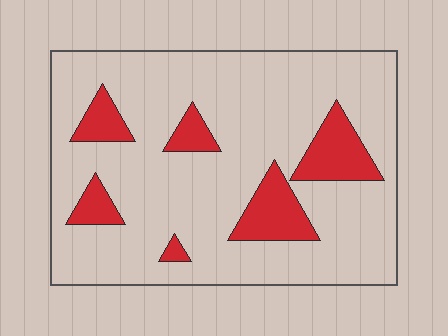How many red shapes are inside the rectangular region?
6.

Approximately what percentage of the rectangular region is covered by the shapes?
Approximately 15%.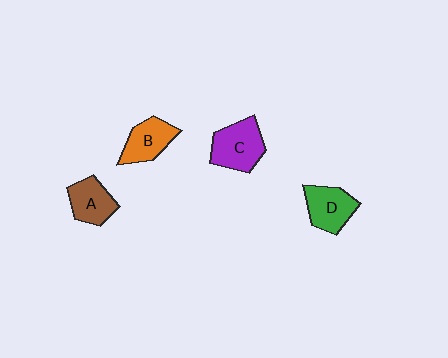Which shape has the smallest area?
Shape A (brown).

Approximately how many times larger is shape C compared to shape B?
Approximately 1.3 times.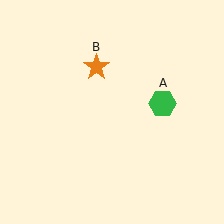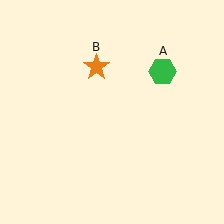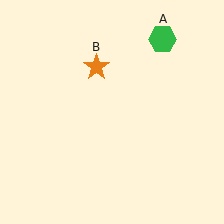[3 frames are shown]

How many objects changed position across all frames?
1 object changed position: green hexagon (object A).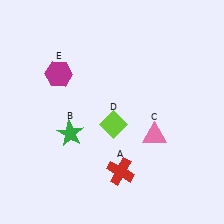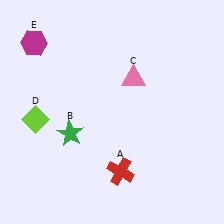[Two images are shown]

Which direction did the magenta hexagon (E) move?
The magenta hexagon (E) moved up.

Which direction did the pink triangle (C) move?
The pink triangle (C) moved up.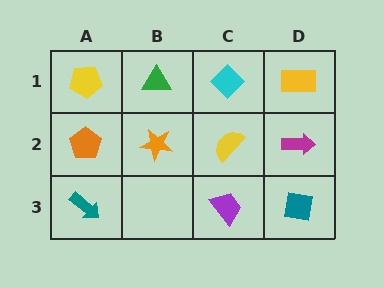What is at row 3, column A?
A teal arrow.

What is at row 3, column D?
A teal square.